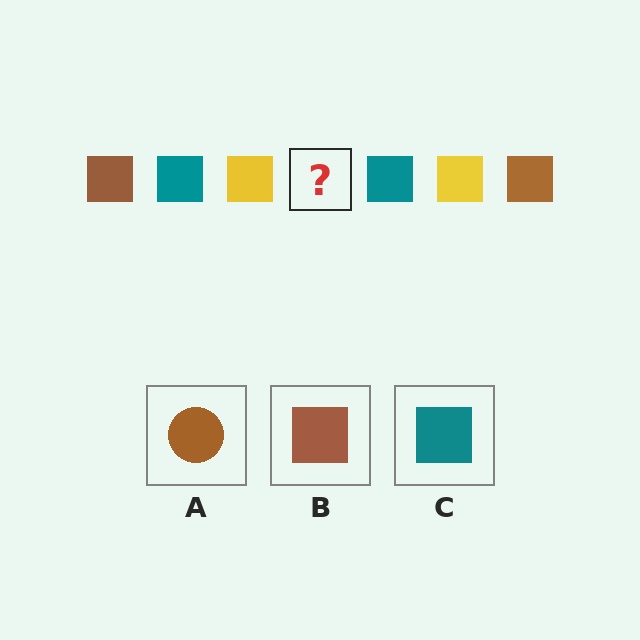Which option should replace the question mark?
Option B.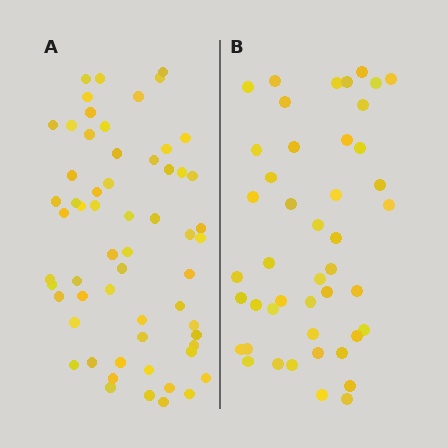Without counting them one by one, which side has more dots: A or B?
Region A (the left region) has more dots.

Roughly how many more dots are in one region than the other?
Region A has approximately 15 more dots than region B.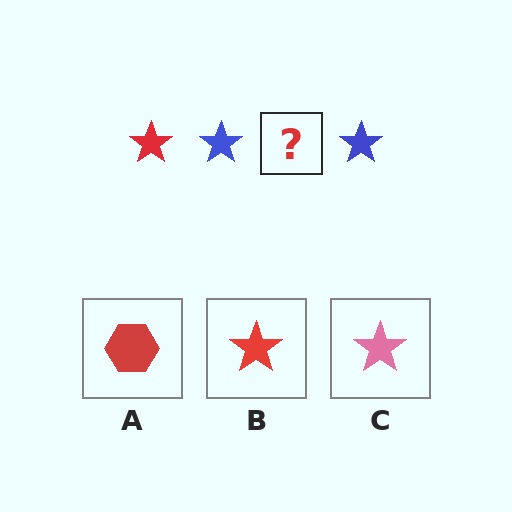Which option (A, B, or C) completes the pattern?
B.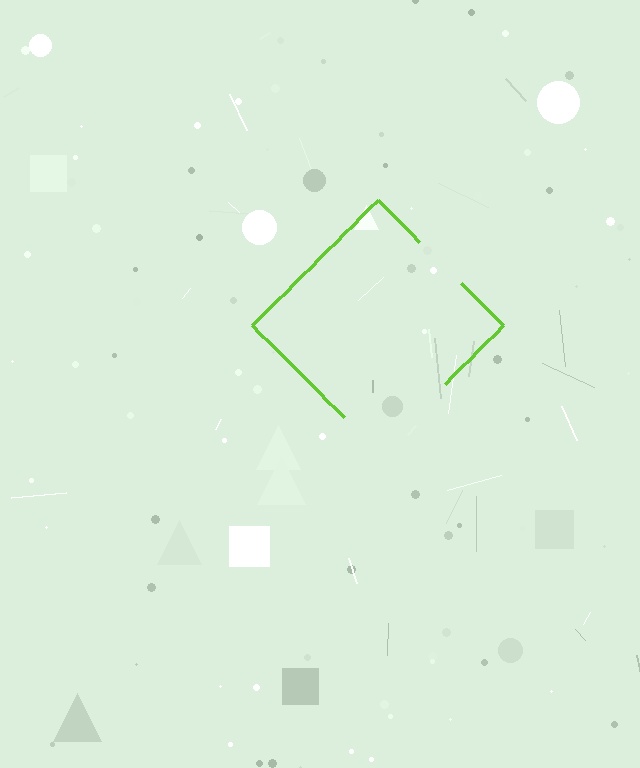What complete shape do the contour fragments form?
The contour fragments form a diamond.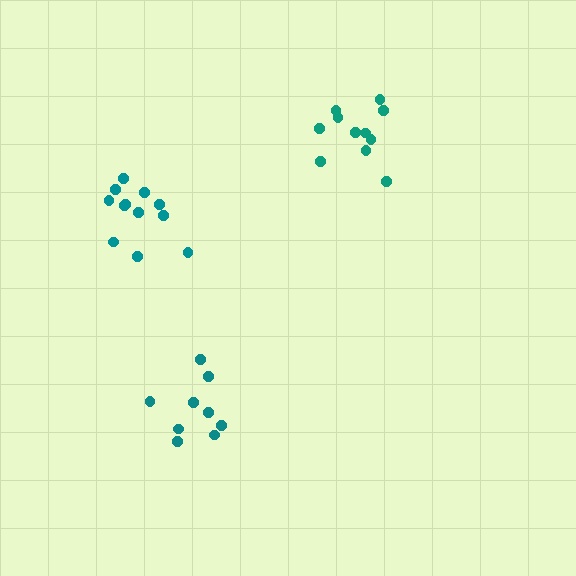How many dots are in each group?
Group 1: 9 dots, Group 2: 11 dots, Group 3: 12 dots (32 total).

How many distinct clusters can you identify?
There are 3 distinct clusters.